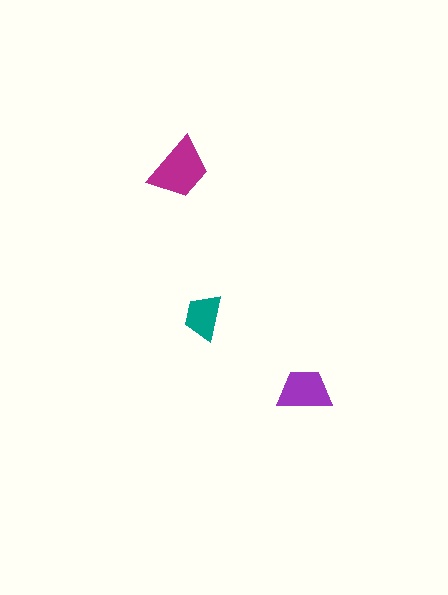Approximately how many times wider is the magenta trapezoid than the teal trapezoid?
About 1.5 times wider.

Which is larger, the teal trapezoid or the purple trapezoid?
The purple one.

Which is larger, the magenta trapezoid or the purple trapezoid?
The magenta one.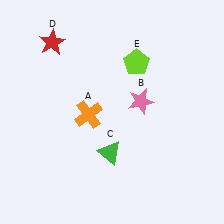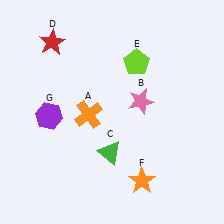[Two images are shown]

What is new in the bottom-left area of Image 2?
A purple hexagon (G) was added in the bottom-left area of Image 2.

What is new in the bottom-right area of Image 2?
An orange star (F) was added in the bottom-right area of Image 2.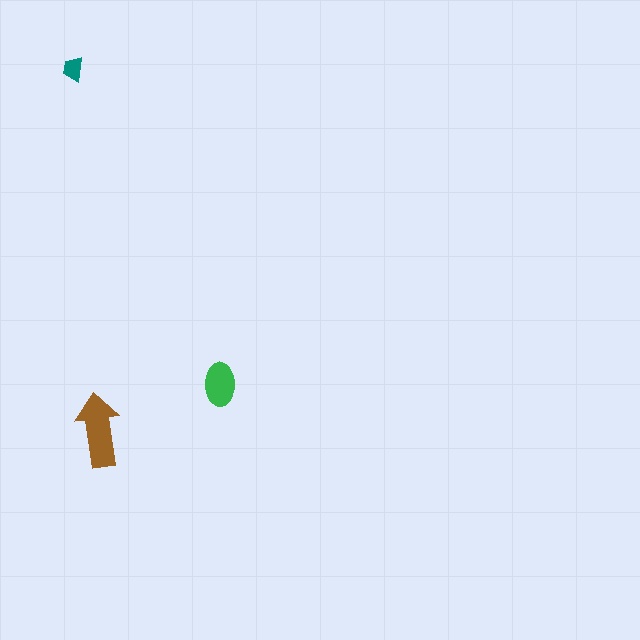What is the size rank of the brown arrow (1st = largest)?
1st.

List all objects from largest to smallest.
The brown arrow, the green ellipse, the teal trapezoid.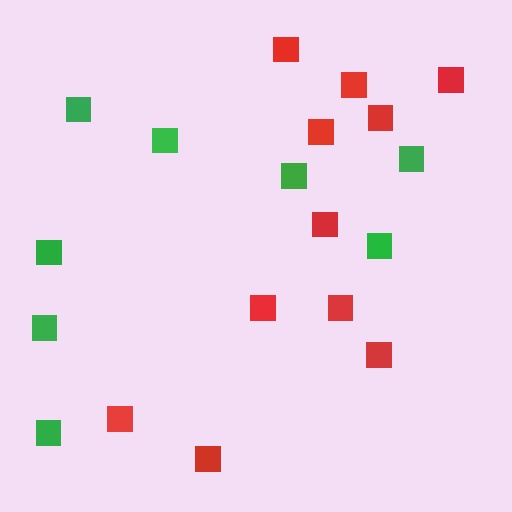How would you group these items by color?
There are 2 groups: one group of red squares (11) and one group of green squares (8).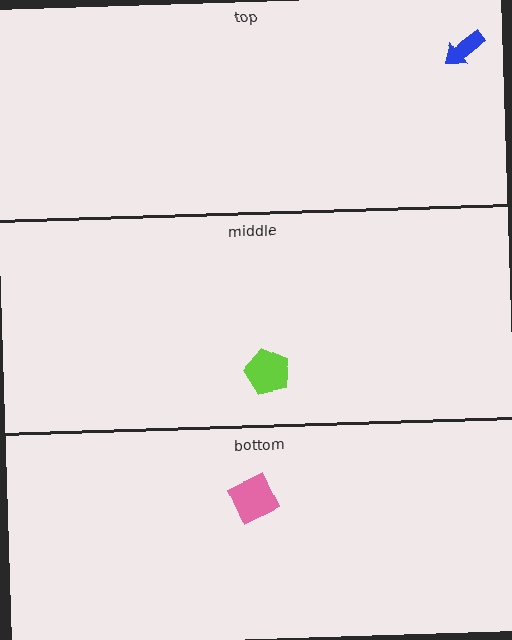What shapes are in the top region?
The blue arrow.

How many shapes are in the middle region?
1.